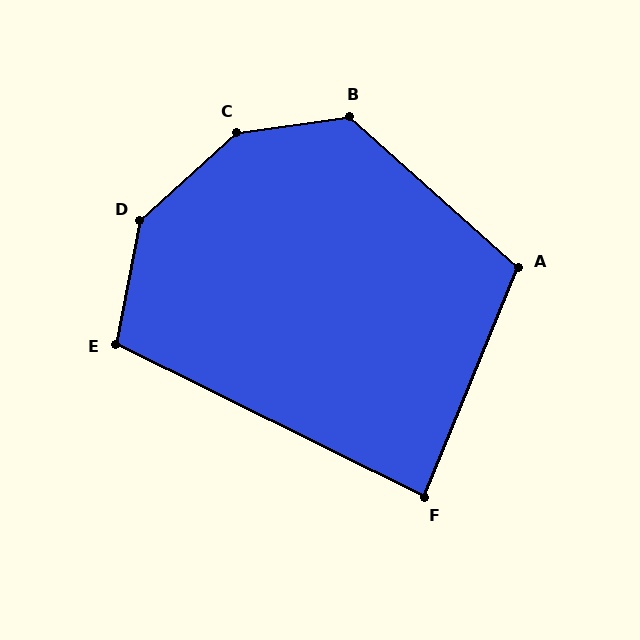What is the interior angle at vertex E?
Approximately 105 degrees (obtuse).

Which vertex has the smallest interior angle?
F, at approximately 86 degrees.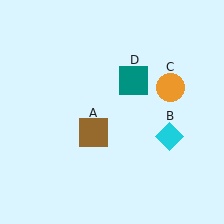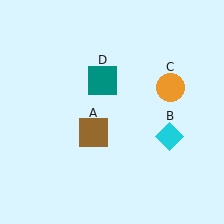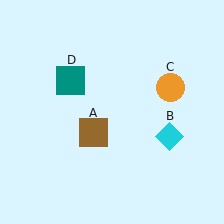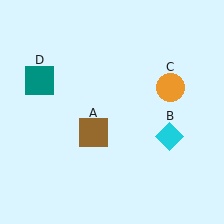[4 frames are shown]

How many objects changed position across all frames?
1 object changed position: teal square (object D).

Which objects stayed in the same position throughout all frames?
Brown square (object A) and cyan diamond (object B) and orange circle (object C) remained stationary.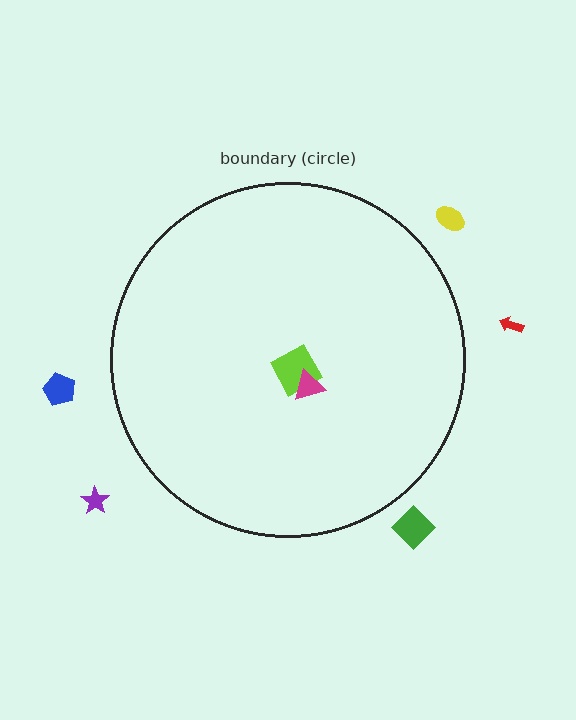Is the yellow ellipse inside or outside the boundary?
Outside.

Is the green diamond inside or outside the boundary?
Outside.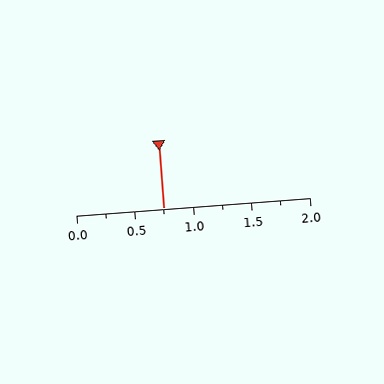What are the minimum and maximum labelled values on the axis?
The axis runs from 0.0 to 2.0.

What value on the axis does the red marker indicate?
The marker indicates approximately 0.75.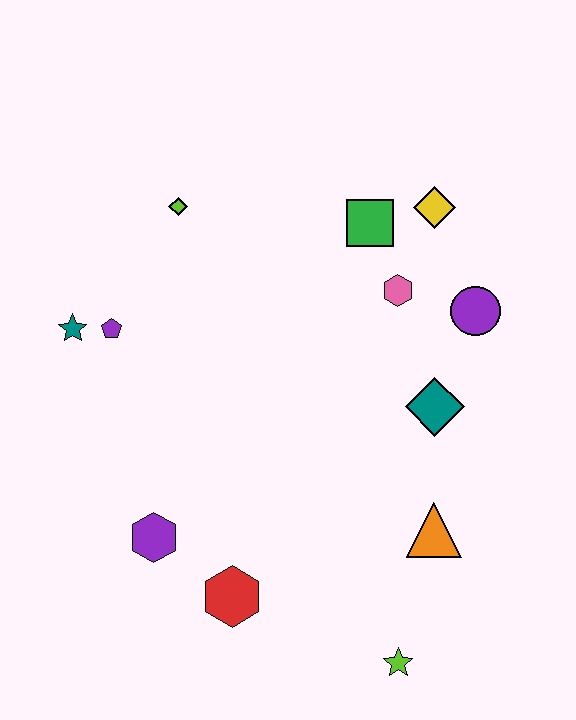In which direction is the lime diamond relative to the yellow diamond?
The lime diamond is to the left of the yellow diamond.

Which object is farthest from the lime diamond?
The lime star is farthest from the lime diamond.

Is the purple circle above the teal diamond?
Yes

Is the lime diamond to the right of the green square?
No